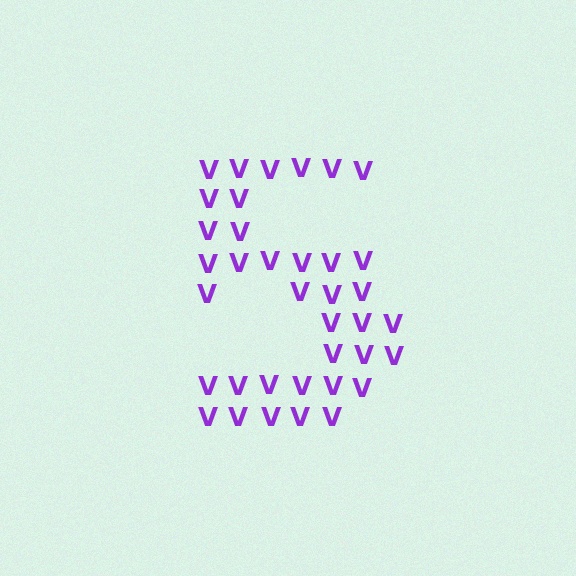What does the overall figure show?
The overall figure shows the digit 5.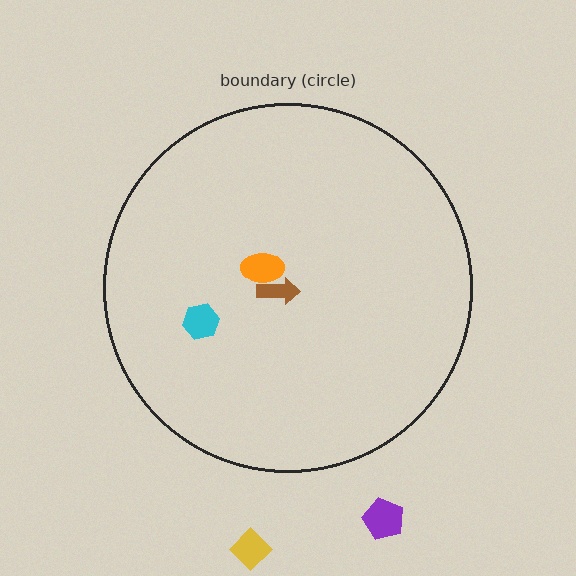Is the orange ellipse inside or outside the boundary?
Inside.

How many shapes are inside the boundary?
3 inside, 2 outside.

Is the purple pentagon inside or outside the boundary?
Outside.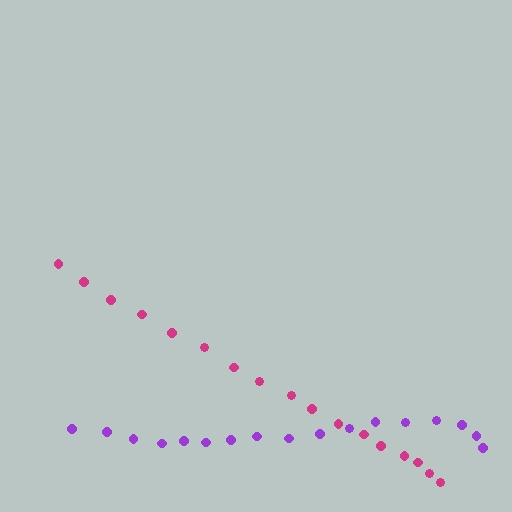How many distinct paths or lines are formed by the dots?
There are 2 distinct paths.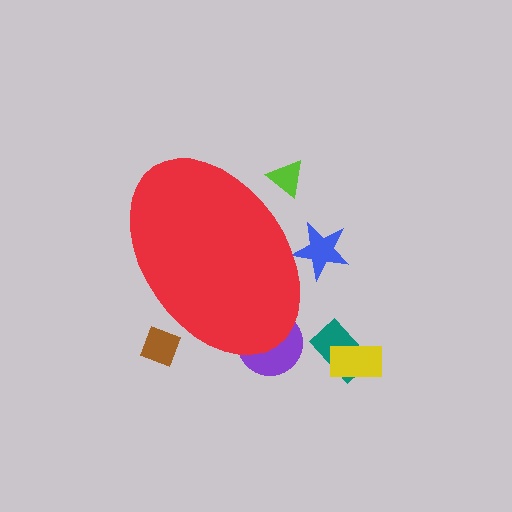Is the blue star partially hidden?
Yes, the blue star is partially hidden behind the red ellipse.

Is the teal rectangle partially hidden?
No, the teal rectangle is fully visible.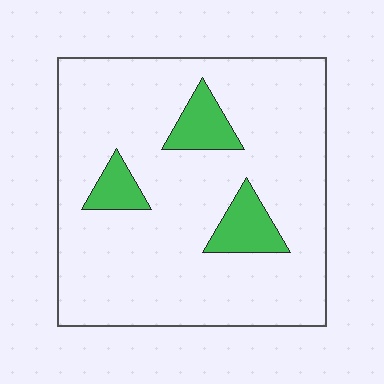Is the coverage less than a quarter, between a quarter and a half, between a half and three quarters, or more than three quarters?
Less than a quarter.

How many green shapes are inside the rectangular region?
3.